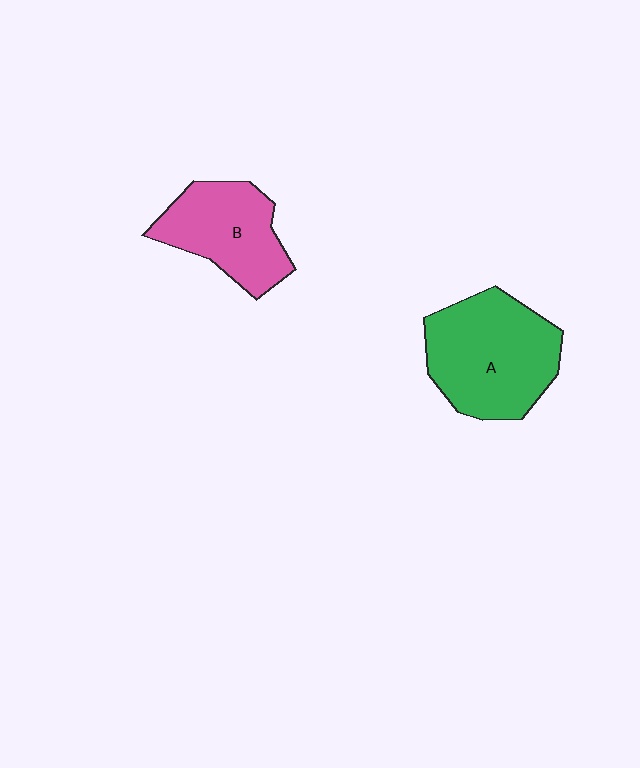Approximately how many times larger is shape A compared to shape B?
Approximately 1.4 times.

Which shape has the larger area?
Shape A (green).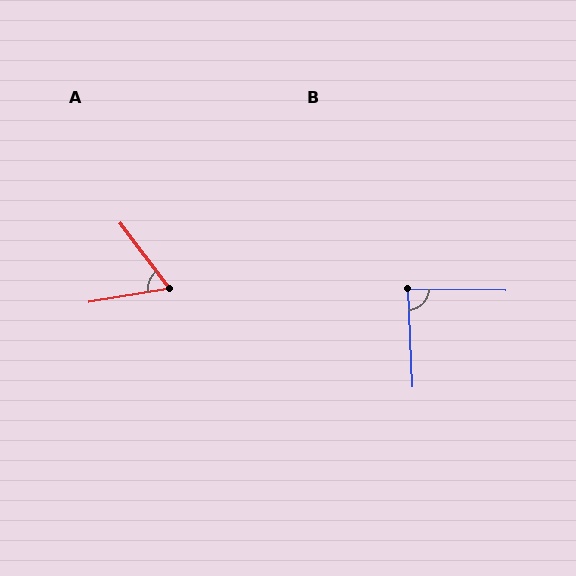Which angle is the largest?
B, at approximately 86 degrees.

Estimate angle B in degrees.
Approximately 86 degrees.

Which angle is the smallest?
A, at approximately 63 degrees.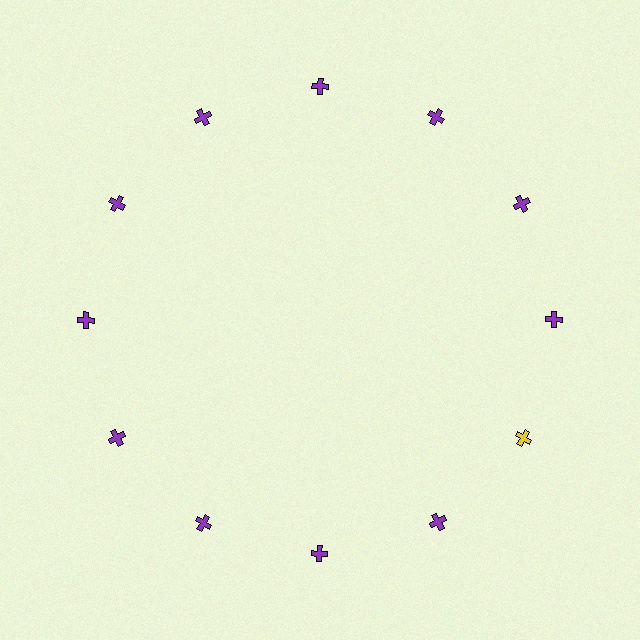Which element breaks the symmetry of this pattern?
The yellow cross at roughly the 4 o'clock position breaks the symmetry. All other shapes are purple crosses.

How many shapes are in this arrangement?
There are 12 shapes arranged in a ring pattern.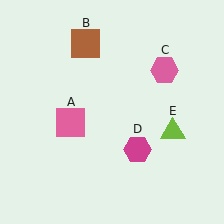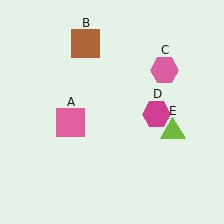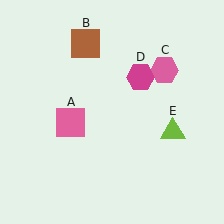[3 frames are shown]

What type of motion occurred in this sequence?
The magenta hexagon (object D) rotated counterclockwise around the center of the scene.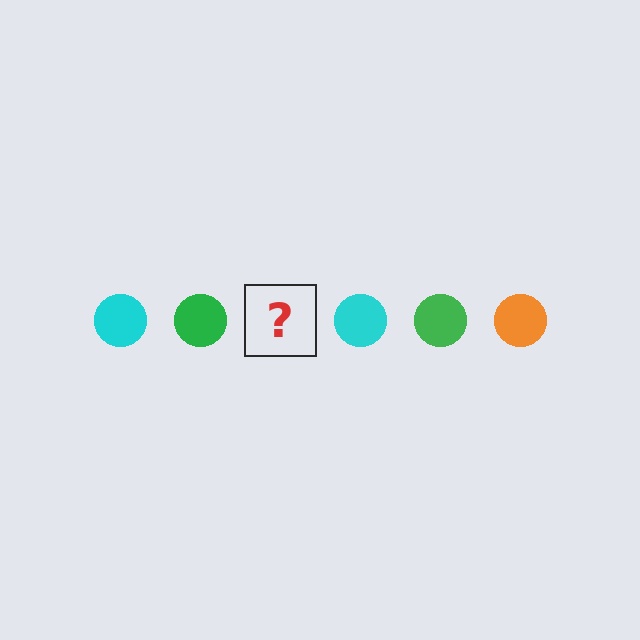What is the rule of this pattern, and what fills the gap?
The rule is that the pattern cycles through cyan, green, orange circles. The gap should be filled with an orange circle.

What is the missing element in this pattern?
The missing element is an orange circle.